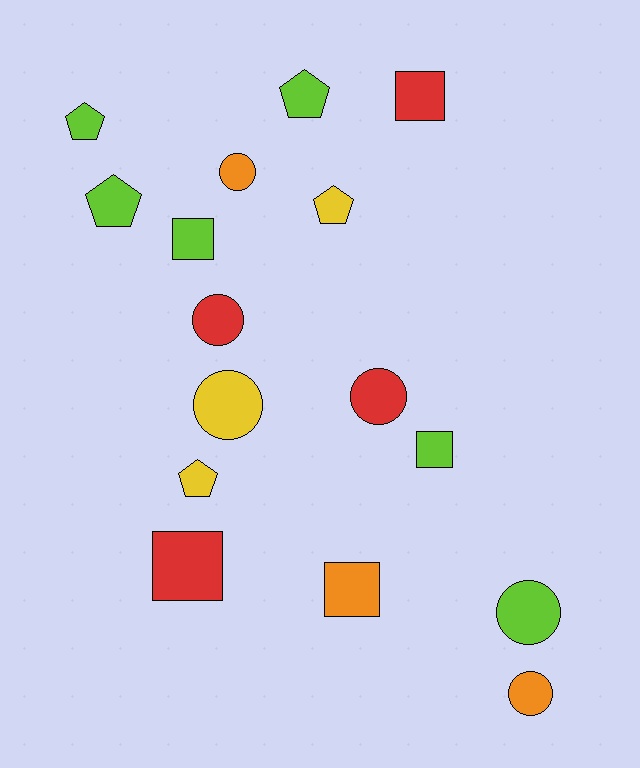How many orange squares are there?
There is 1 orange square.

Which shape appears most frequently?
Circle, with 6 objects.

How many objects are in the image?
There are 16 objects.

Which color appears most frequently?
Lime, with 6 objects.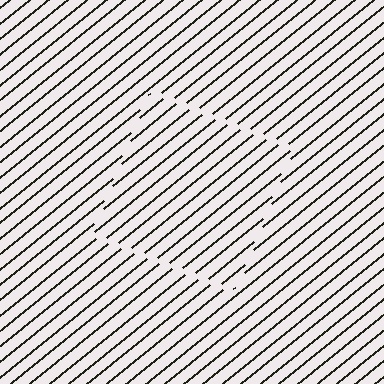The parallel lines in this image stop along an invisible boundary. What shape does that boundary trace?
An illusory square. The interior of the shape contains the same grating, shifted by half a period — the contour is defined by the phase discontinuity where line-ends from the inner and outer gratings abut.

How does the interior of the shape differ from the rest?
The interior of the shape contains the same grating, shifted by half a period — the contour is defined by the phase discontinuity where line-ends from the inner and outer gratings abut.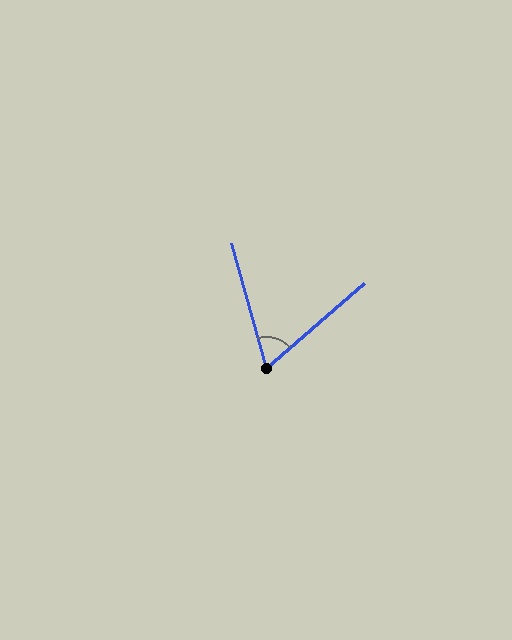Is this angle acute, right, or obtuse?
It is acute.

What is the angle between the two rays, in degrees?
Approximately 65 degrees.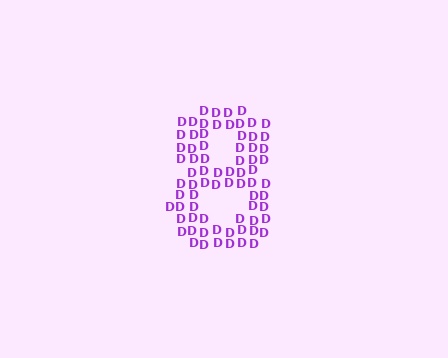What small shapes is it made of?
It is made of small letter D's.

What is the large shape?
The large shape is the digit 8.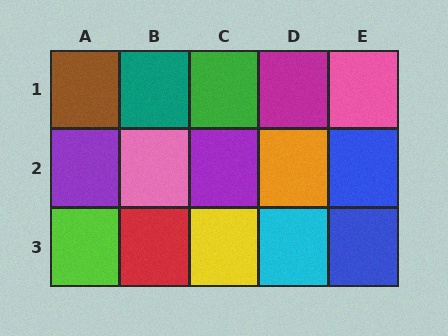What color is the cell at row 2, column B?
Pink.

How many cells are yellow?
1 cell is yellow.